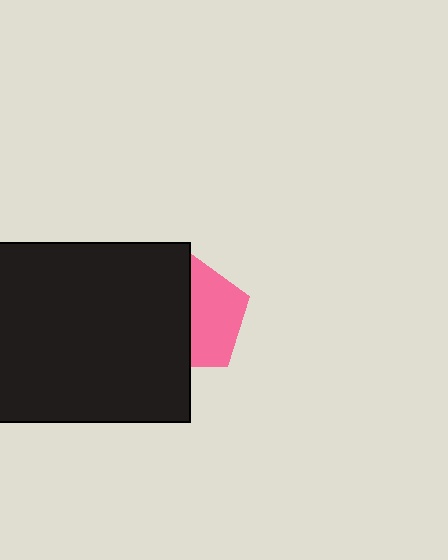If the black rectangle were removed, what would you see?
You would see the complete pink pentagon.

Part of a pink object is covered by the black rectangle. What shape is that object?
It is a pentagon.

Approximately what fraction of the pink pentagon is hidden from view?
Roughly 51% of the pink pentagon is hidden behind the black rectangle.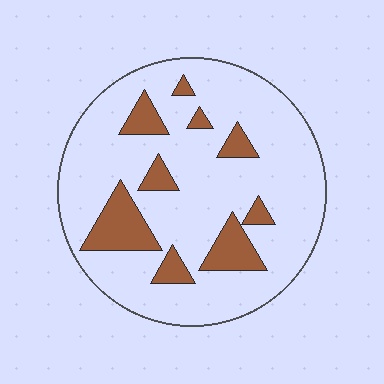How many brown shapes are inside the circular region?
9.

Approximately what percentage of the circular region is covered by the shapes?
Approximately 20%.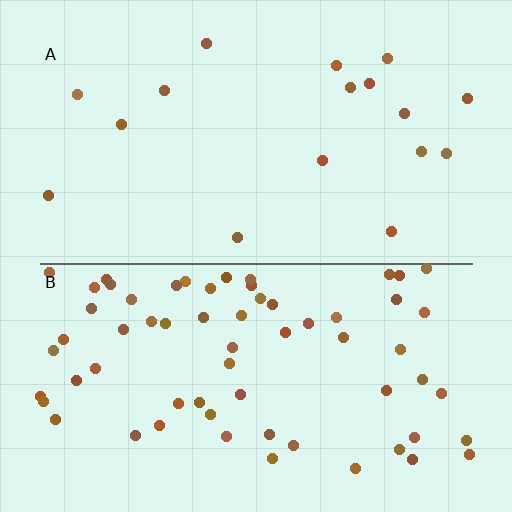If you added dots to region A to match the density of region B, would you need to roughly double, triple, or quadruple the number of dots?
Approximately quadruple.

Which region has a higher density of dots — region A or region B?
B (the bottom).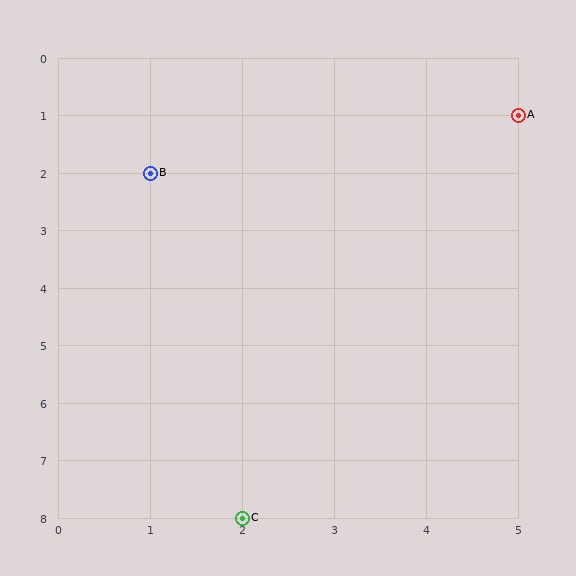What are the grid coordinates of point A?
Point A is at grid coordinates (5, 1).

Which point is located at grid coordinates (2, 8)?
Point C is at (2, 8).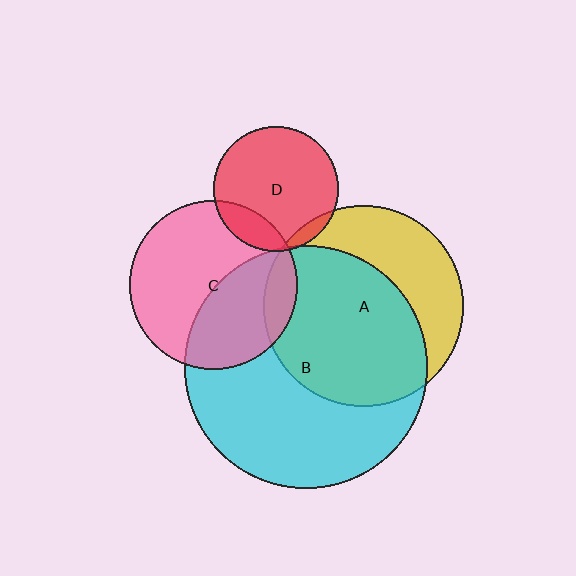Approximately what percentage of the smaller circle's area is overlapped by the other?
Approximately 65%.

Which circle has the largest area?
Circle B (cyan).